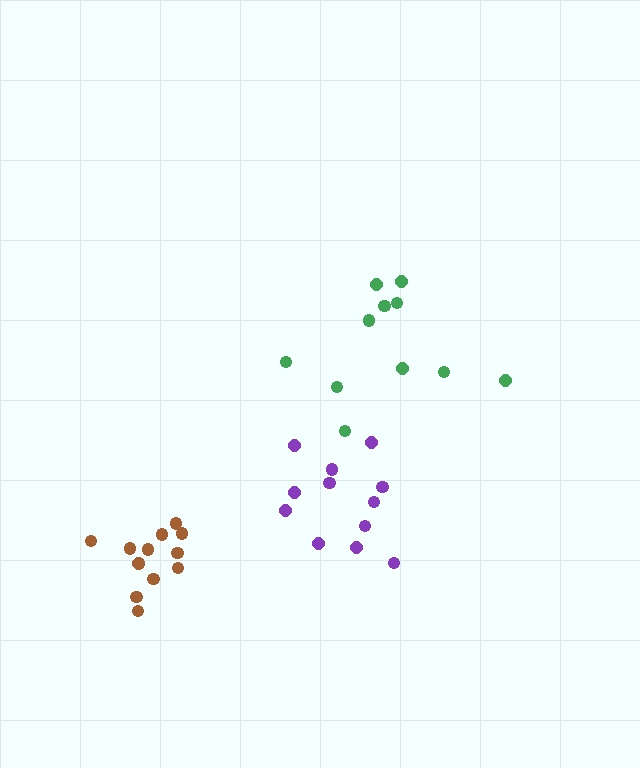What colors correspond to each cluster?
The clusters are colored: purple, green, brown.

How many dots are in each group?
Group 1: 12 dots, Group 2: 11 dots, Group 3: 13 dots (36 total).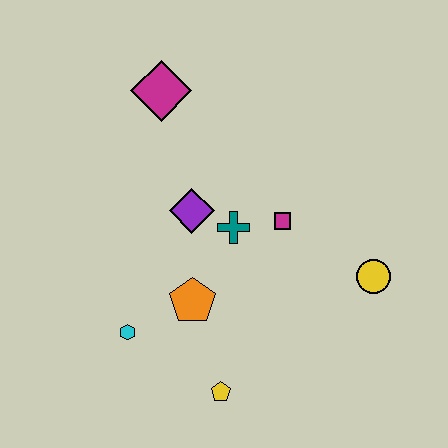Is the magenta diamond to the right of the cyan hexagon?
Yes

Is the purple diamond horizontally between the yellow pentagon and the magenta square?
No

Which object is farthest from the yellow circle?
The magenta diamond is farthest from the yellow circle.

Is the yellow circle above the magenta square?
No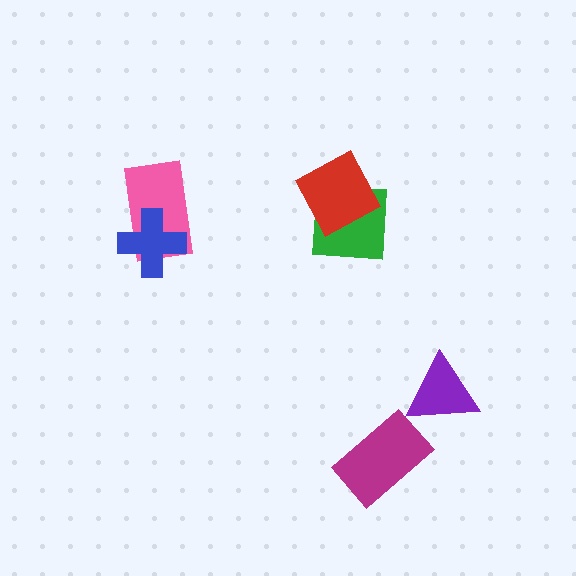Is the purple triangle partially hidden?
No, no other shape covers it.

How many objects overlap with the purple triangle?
0 objects overlap with the purple triangle.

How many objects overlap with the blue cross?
1 object overlaps with the blue cross.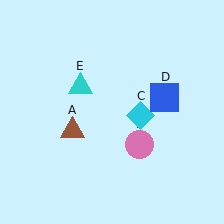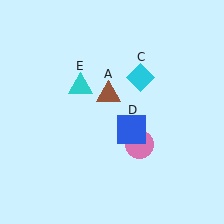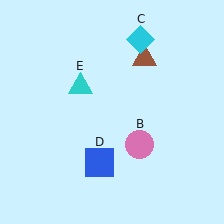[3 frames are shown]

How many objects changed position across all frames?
3 objects changed position: brown triangle (object A), cyan diamond (object C), blue square (object D).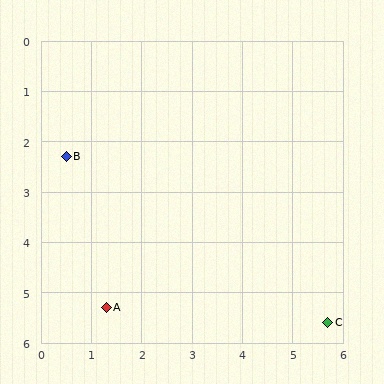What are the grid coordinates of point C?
Point C is at approximately (5.7, 5.6).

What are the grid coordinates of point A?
Point A is at approximately (1.3, 5.3).